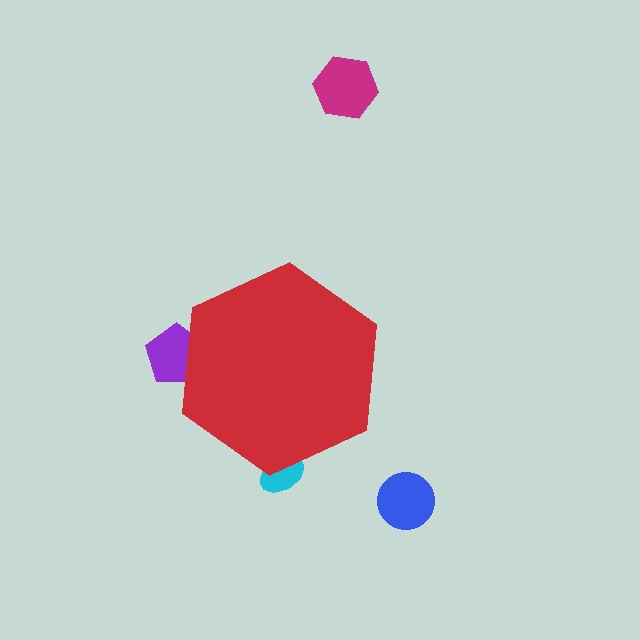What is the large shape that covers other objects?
A red hexagon.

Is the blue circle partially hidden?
No, the blue circle is fully visible.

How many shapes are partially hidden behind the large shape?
2 shapes are partially hidden.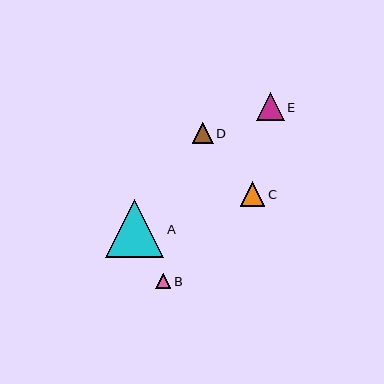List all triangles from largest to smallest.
From largest to smallest: A, E, C, D, B.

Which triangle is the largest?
Triangle A is the largest with a size of approximately 58 pixels.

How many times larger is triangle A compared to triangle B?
Triangle A is approximately 3.9 times the size of triangle B.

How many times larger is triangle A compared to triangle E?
Triangle A is approximately 2.1 times the size of triangle E.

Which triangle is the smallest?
Triangle B is the smallest with a size of approximately 15 pixels.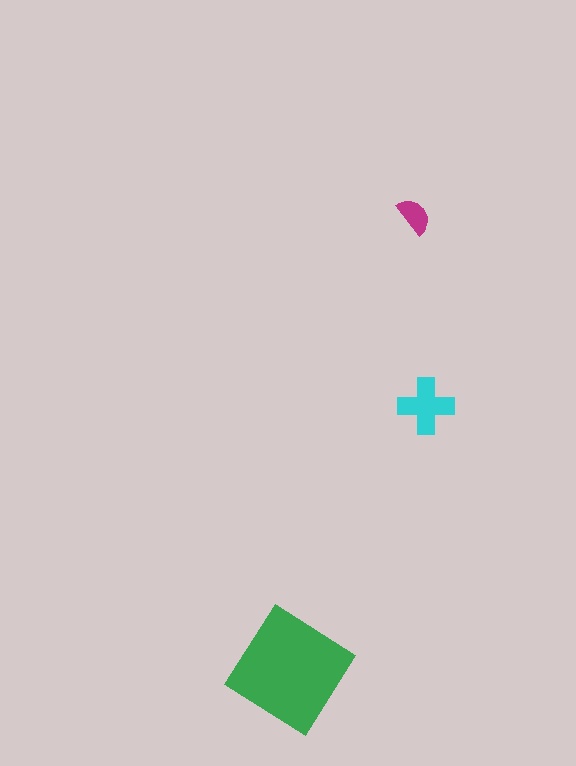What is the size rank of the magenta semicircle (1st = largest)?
3rd.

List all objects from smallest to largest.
The magenta semicircle, the cyan cross, the green diamond.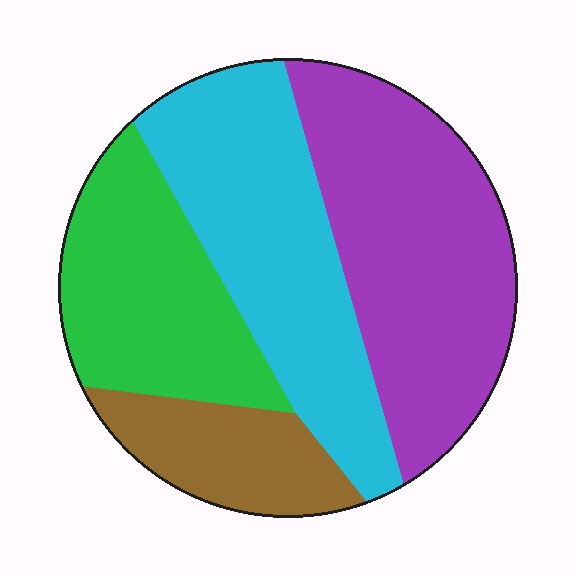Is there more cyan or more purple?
Purple.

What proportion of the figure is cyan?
Cyan takes up about one third (1/3) of the figure.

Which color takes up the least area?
Brown, at roughly 15%.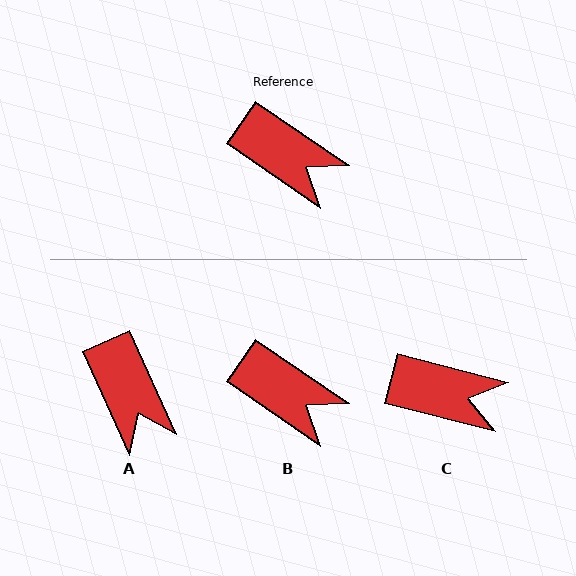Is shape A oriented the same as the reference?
No, it is off by about 31 degrees.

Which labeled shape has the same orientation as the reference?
B.